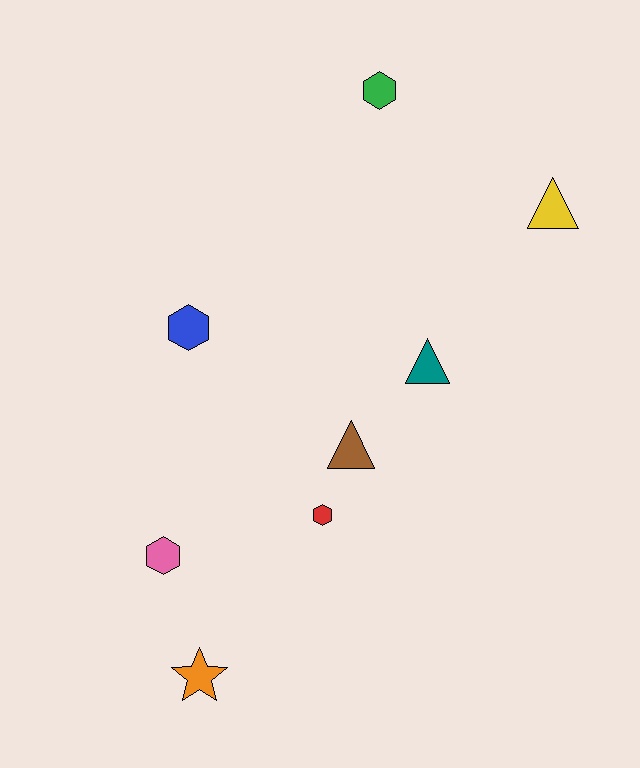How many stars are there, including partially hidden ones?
There is 1 star.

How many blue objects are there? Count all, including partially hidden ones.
There is 1 blue object.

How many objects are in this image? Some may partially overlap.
There are 8 objects.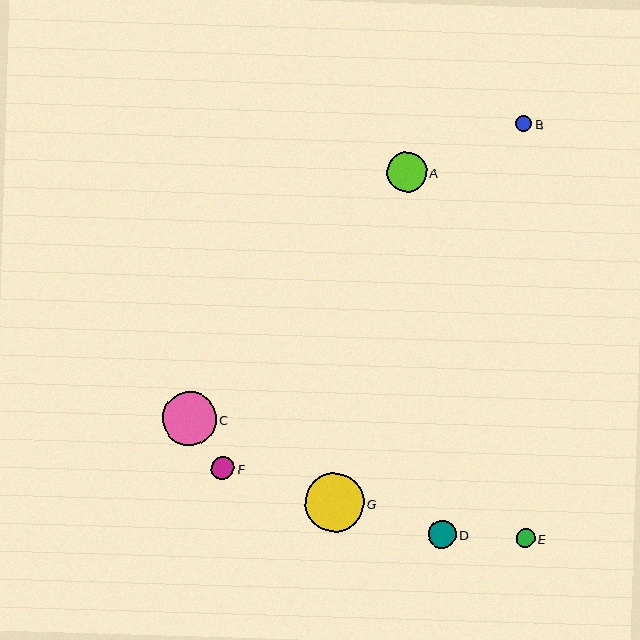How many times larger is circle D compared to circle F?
Circle D is approximately 1.2 times the size of circle F.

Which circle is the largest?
Circle G is the largest with a size of approximately 59 pixels.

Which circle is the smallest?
Circle B is the smallest with a size of approximately 16 pixels.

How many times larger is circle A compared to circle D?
Circle A is approximately 1.4 times the size of circle D.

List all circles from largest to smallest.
From largest to smallest: G, C, A, D, F, E, B.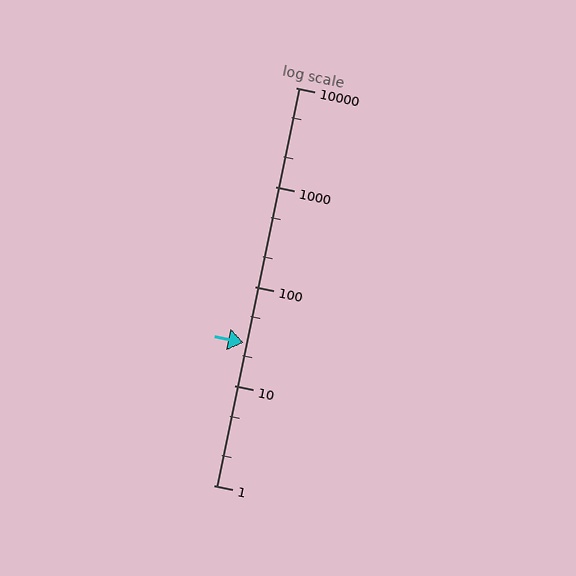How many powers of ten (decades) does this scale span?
The scale spans 4 decades, from 1 to 10000.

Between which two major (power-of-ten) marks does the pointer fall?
The pointer is between 10 and 100.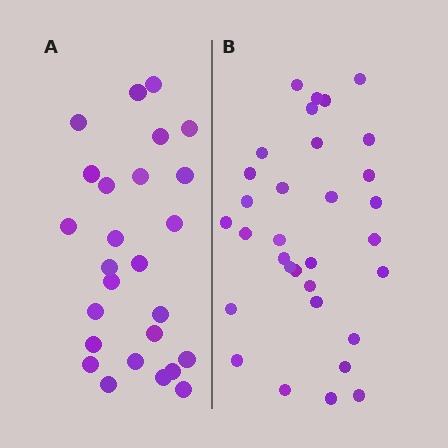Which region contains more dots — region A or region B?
Region B (the right region) has more dots.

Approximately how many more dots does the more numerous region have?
Region B has about 6 more dots than region A.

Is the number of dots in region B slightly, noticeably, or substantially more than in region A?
Region B has only slightly more — the two regions are fairly close. The ratio is roughly 1.2 to 1.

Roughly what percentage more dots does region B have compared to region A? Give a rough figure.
About 25% more.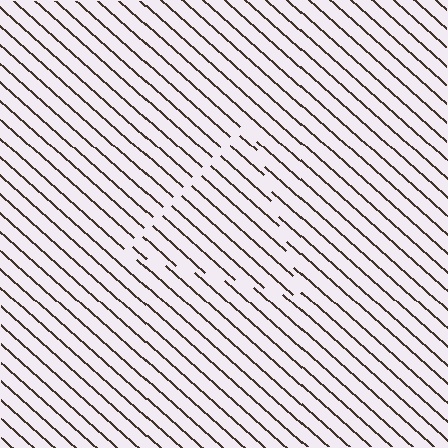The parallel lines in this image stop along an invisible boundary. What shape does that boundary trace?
An illusory triangle. The interior of the shape contains the same grating, shifted by half a period — the contour is defined by the phase discontinuity where line-ends from the inner and outer gratings abut.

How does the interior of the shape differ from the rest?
The interior of the shape contains the same grating, shifted by half a period — the contour is defined by the phase discontinuity where line-ends from the inner and outer gratings abut.